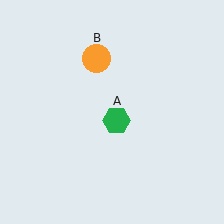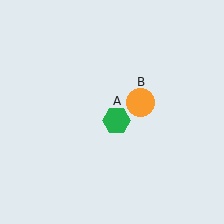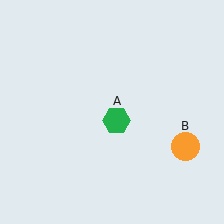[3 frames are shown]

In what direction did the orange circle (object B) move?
The orange circle (object B) moved down and to the right.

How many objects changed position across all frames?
1 object changed position: orange circle (object B).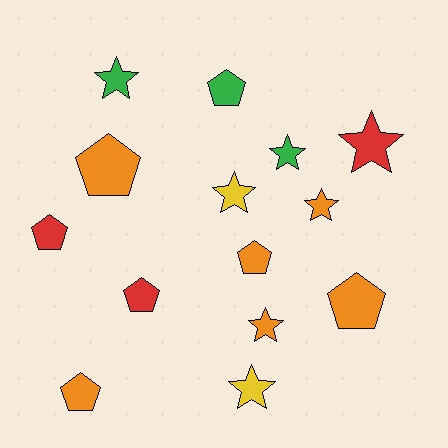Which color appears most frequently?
Orange, with 6 objects.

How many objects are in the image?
There are 14 objects.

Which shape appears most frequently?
Pentagon, with 7 objects.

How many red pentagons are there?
There are 2 red pentagons.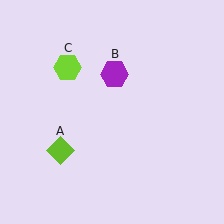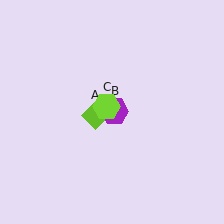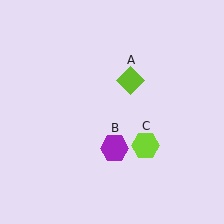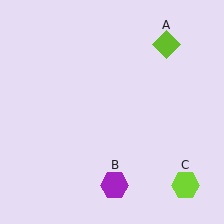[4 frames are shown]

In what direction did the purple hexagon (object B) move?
The purple hexagon (object B) moved down.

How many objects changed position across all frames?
3 objects changed position: lime diamond (object A), purple hexagon (object B), lime hexagon (object C).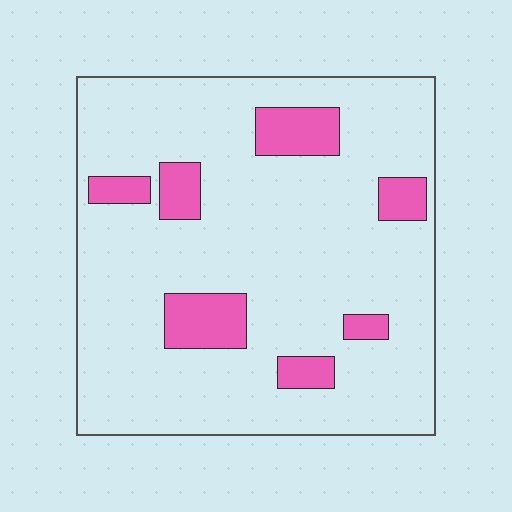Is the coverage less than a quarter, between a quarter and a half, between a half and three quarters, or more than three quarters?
Less than a quarter.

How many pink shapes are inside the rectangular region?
7.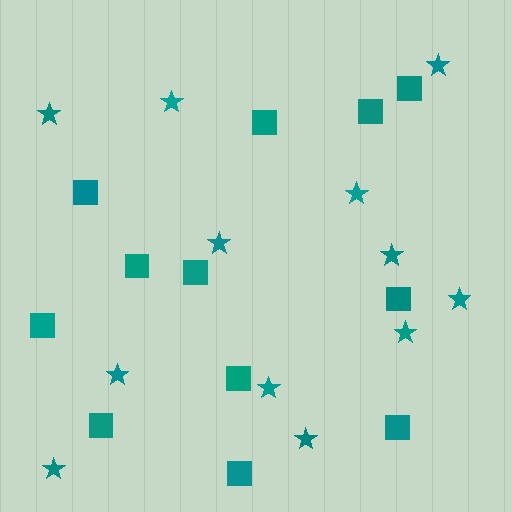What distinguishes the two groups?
There are 2 groups: one group of stars (12) and one group of squares (12).